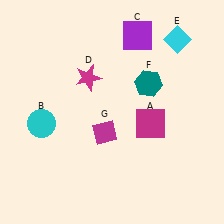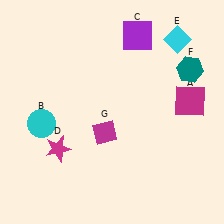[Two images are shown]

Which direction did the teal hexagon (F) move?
The teal hexagon (F) moved right.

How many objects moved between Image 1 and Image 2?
3 objects moved between the two images.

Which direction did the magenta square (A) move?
The magenta square (A) moved right.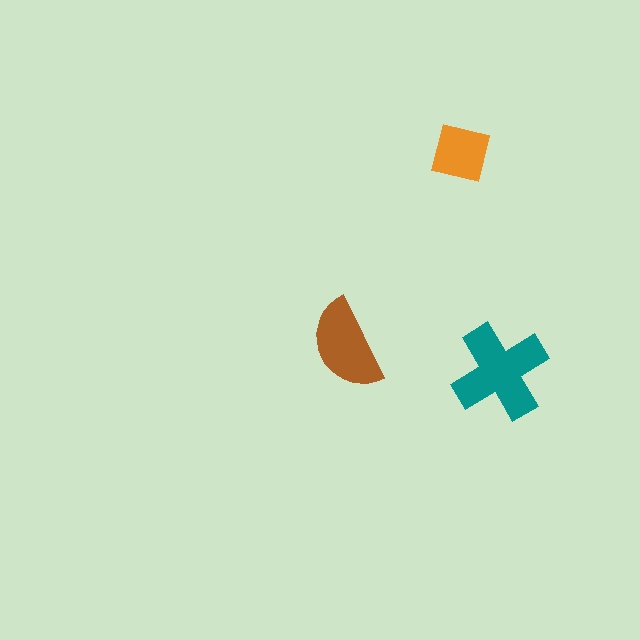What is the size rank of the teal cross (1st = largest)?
1st.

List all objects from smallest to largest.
The orange square, the brown semicircle, the teal cross.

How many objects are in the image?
There are 3 objects in the image.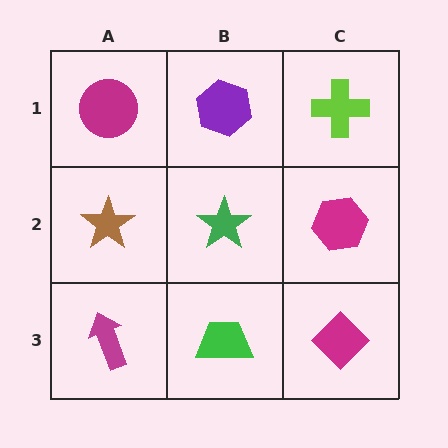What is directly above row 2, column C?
A lime cross.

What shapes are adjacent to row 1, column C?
A magenta hexagon (row 2, column C), a purple hexagon (row 1, column B).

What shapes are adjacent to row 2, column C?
A lime cross (row 1, column C), a magenta diamond (row 3, column C), a green star (row 2, column B).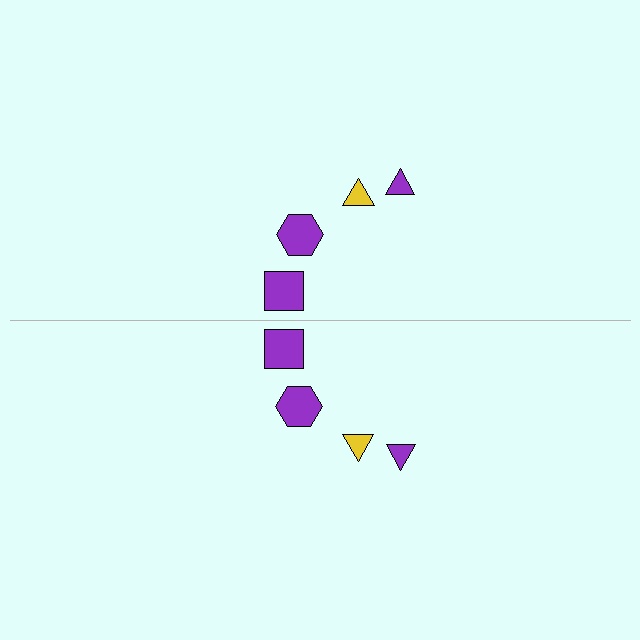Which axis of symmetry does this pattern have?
The pattern has a horizontal axis of symmetry running through the center of the image.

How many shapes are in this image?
There are 8 shapes in this image.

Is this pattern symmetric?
Yes, this pattern has bilateral (reflection) symmetry.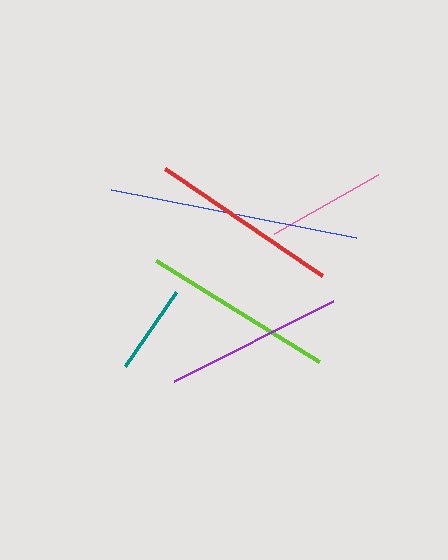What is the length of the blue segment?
The blue segment is approximately 249 pixels long.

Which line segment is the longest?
The blue line is the longest at approximately 249 pixels.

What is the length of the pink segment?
The pink segment is approximately 120 pixels long.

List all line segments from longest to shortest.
From longest to shortest: blue, lime, red, purple, pink, teal.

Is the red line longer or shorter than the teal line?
The red line is longer than the teal line.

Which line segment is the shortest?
The teal line is the shortest at approximately 90 pixels.